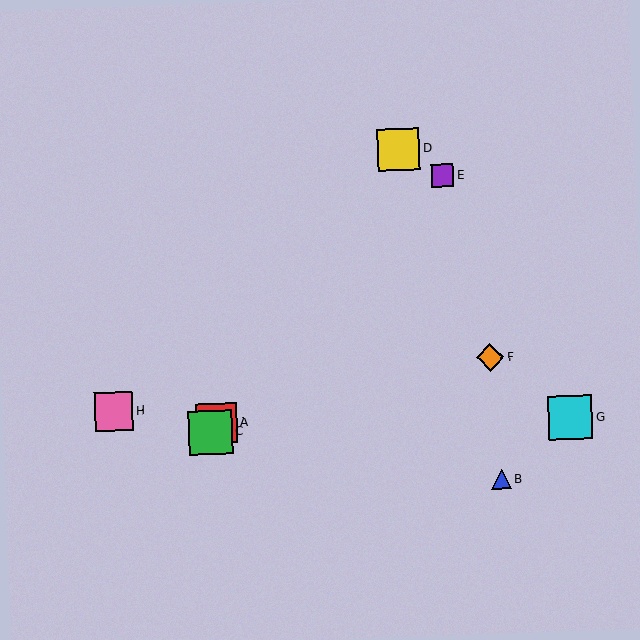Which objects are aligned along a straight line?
Objects A, C, D are aligned along a straight line.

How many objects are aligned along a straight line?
3 objects (A, C, D) are aligned along a straight line.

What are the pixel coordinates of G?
Object G is at (571, 418).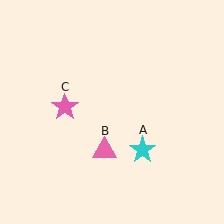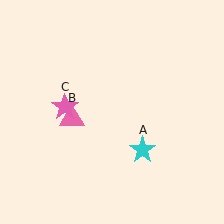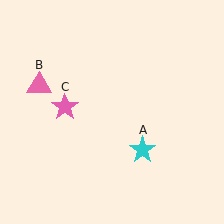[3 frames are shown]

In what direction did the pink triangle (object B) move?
The pink triangle (object B) moved up and to the left.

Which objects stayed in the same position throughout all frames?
Cyan star (object A) and pink star (object C) remained stationary.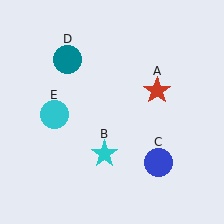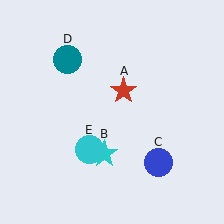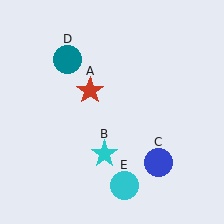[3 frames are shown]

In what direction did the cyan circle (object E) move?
The cyan circle (object E) moved down and to the right.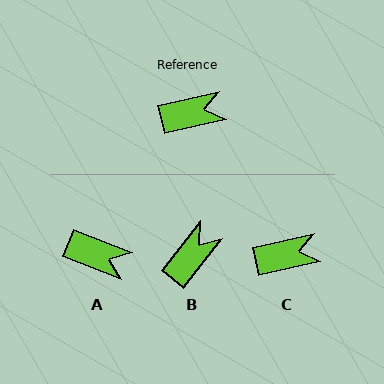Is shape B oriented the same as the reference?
No, it is off by about 39 degrees.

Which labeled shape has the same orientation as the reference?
C.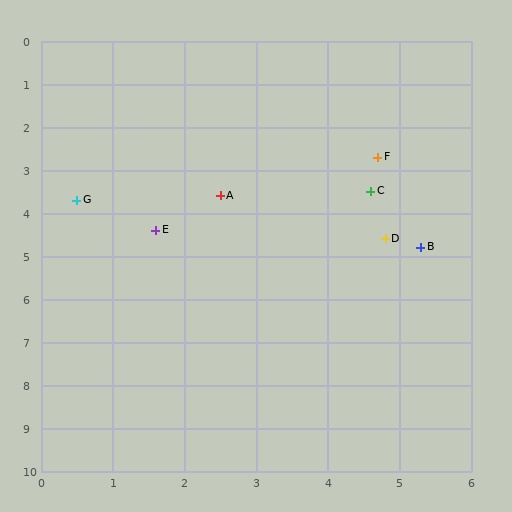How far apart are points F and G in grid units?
Points F and G are about 4.3 grid units apart.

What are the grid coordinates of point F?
Point F is at approximately (4.7, 2.7).